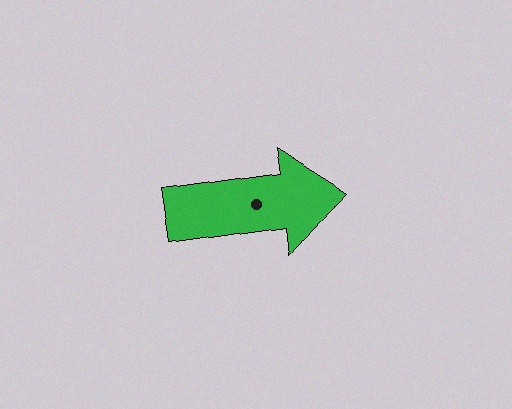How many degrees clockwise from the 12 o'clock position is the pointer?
Approximately 82 degrees.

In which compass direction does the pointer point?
East.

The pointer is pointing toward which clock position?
Roughly 3 o'clock.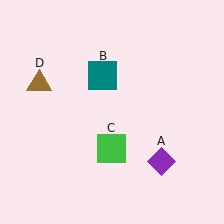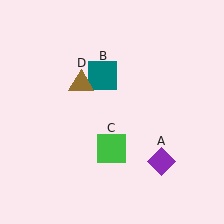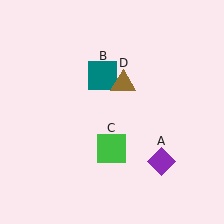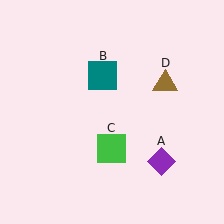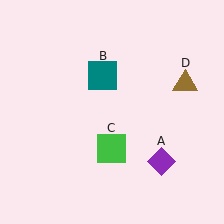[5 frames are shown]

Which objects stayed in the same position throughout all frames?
Purple diamond (object A) and teal square (object B) and green square (object C) remained stationary.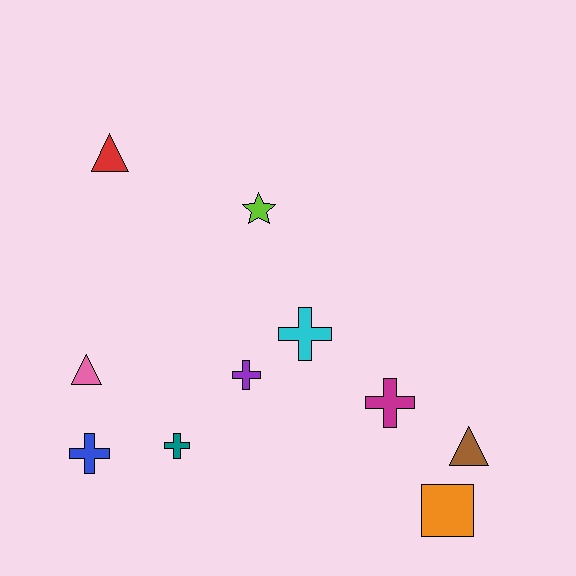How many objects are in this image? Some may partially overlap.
There are 10 objects.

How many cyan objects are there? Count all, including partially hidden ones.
There is 1 cyan object.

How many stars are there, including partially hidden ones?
There is 1 star.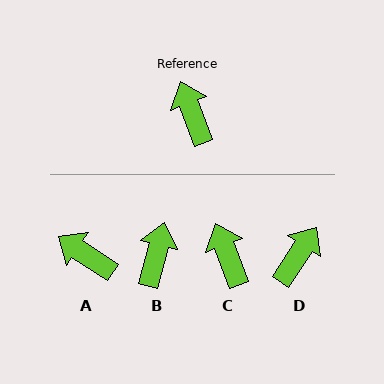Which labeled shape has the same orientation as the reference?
C.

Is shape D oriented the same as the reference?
No, it is off by about 54 degrees.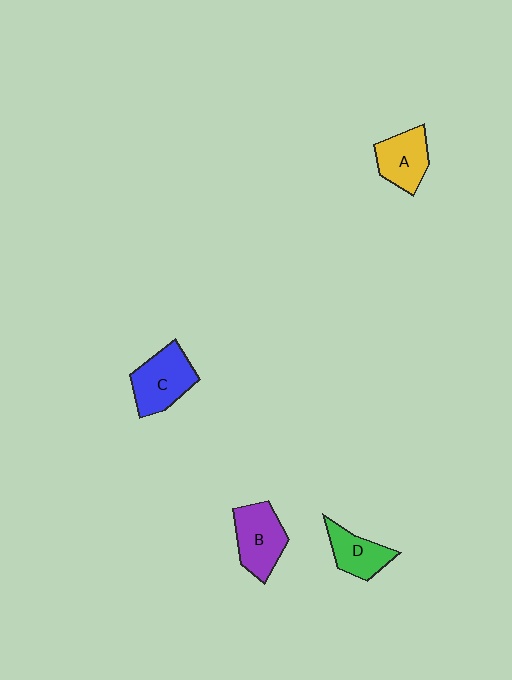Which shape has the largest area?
Shape C (blue).